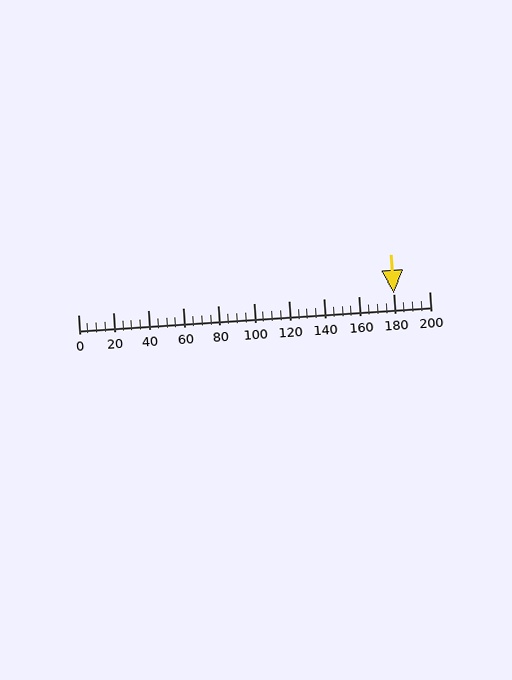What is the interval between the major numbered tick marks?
The major tick marks are spaced 20 units apart.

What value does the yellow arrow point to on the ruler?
The yellow arrow points to approximately 180.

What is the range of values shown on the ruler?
The ruler shows values from 0 to 200.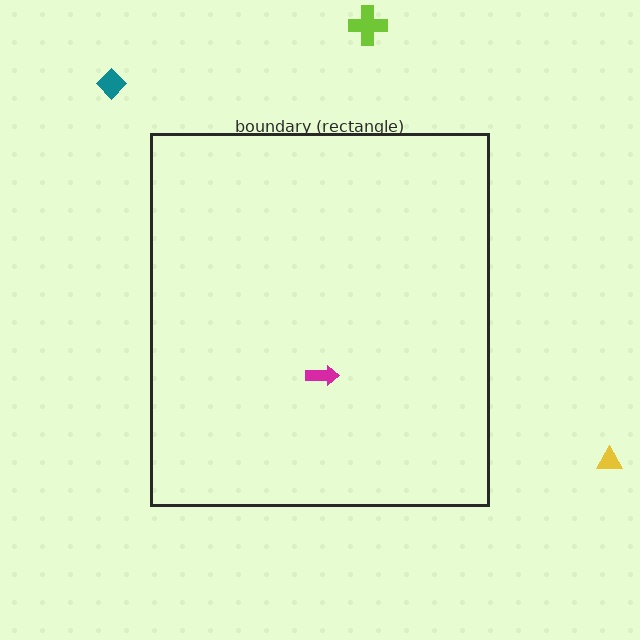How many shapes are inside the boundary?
1 inside, 3 outside.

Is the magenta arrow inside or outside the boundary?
Inside.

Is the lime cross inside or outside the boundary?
Outside.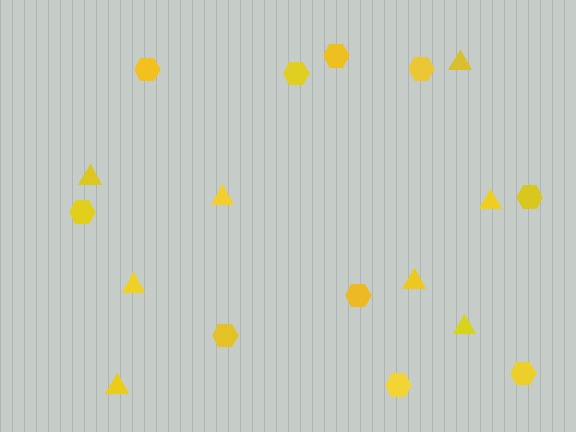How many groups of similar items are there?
There are 2 groups: one group of hexagons (10) and one group of triangles (8).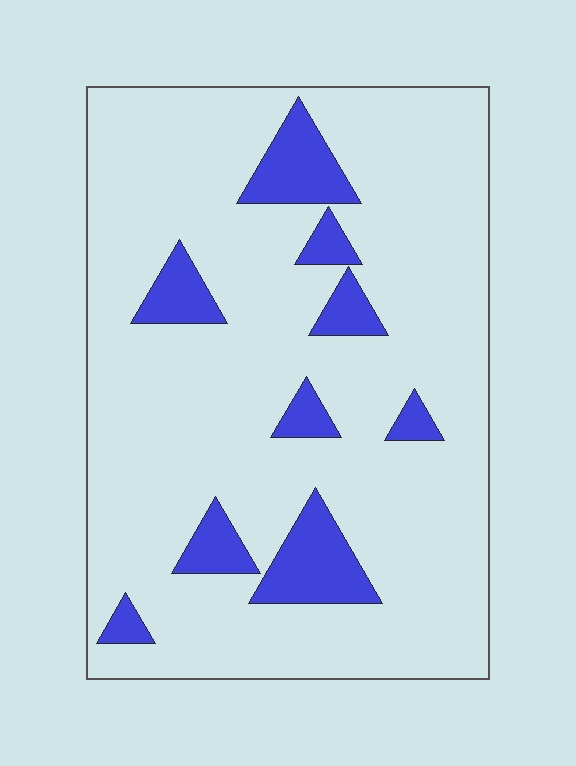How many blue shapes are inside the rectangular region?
9.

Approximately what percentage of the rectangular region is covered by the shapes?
Approximately 15%.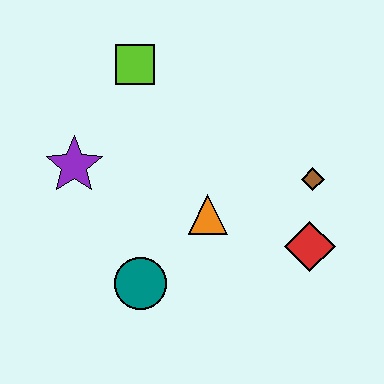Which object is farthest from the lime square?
The red diamond is farthest from the lime square.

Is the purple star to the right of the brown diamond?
No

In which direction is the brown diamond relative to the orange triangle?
The brown diamond is to the right of the orange triangle.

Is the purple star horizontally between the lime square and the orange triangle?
No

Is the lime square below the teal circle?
No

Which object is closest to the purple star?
The lime square is closest to the purple star.